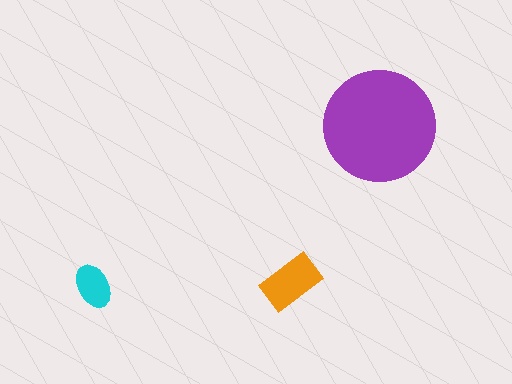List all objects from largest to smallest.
The purple circle, the orange rectangle, the cyan ellipse.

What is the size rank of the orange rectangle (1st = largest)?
2nd.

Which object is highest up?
The purple circle is topmost.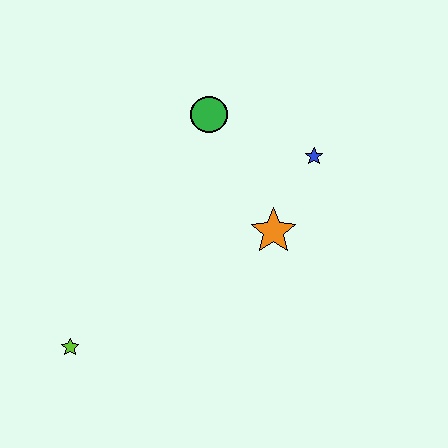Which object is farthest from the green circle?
The lime star is farthest from the green circle.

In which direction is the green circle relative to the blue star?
The green circle is to the left of the blue star.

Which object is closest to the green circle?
The blue star is closest to the green circle.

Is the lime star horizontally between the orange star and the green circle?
No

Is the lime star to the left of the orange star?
Yes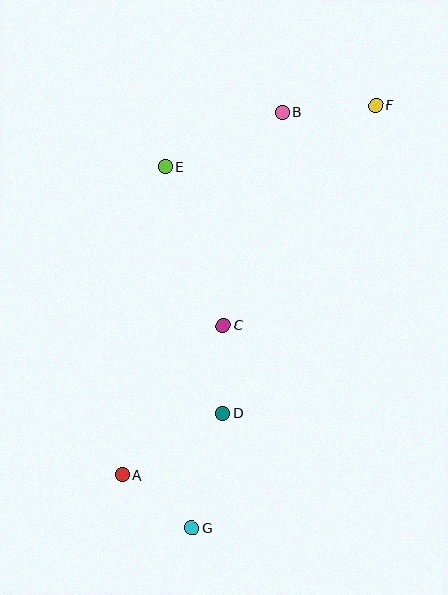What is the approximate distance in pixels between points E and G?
The distance between E and G is approximately 362 pixels.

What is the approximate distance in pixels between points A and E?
The distance between A and E is approximately 311 pixels.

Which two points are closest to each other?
Points A and G are closest to each other.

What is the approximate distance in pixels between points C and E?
The distance between C and E is approximately 169 pixels.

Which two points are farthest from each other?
Points F and G are farthest from each other.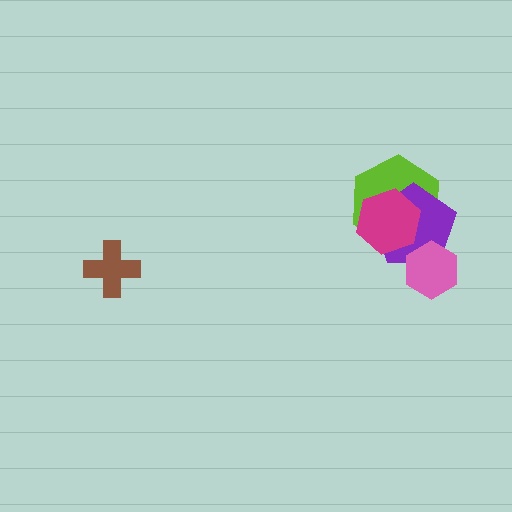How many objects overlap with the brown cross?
0 objects overlap with the brown cross.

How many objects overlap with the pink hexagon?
1 object overlaps with the pink hexagon.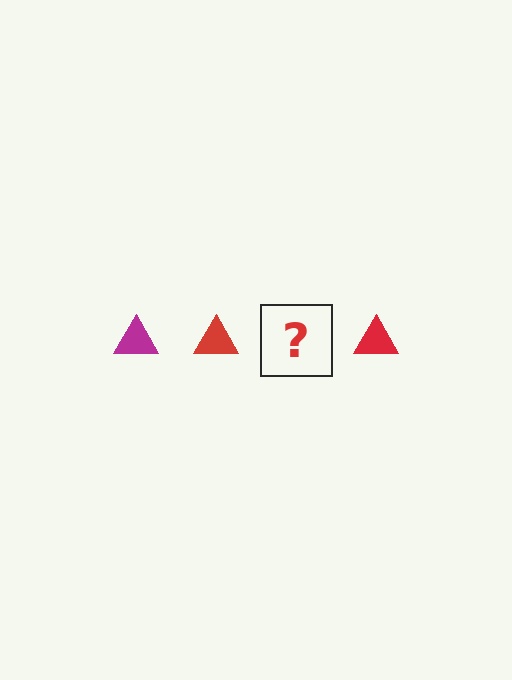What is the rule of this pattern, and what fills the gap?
The rule is that the pattern cycles through magenta, red triangles. The gap should be filled with a magenta triangle.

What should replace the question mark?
The question mark should be replaced with a magenta triangle.